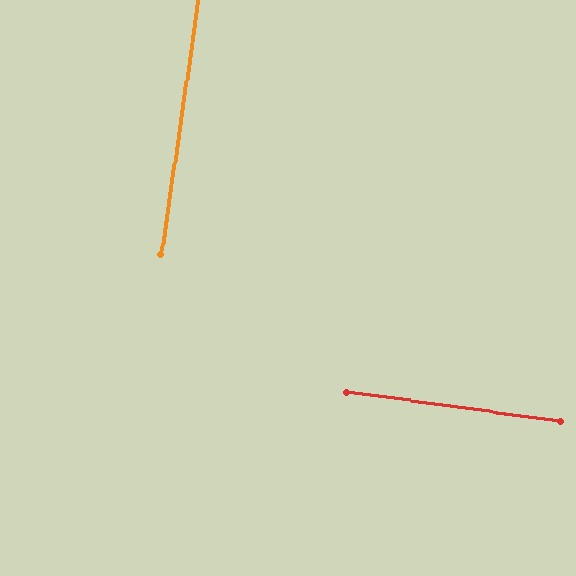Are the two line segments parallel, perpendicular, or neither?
Perpendicular — they meet at approximately 89°.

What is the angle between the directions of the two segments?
Approximately 89 degrees.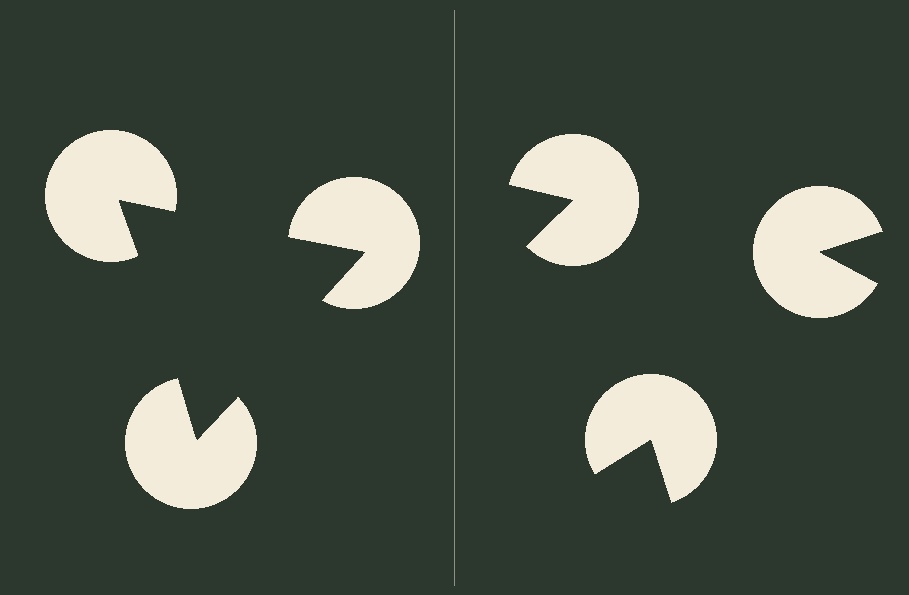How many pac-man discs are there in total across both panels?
6 — 3 on each side.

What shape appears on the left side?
An illusory triangle.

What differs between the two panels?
The pac-man discs are positioned identically on both sides; only the wedge orientations differ. On the left they align to a triangle; on the right they are misaligned.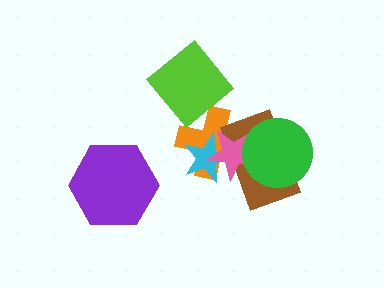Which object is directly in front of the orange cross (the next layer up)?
The cyan star is directly in front of the orange cross.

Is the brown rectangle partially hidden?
Yes, it is partially covered by another shape.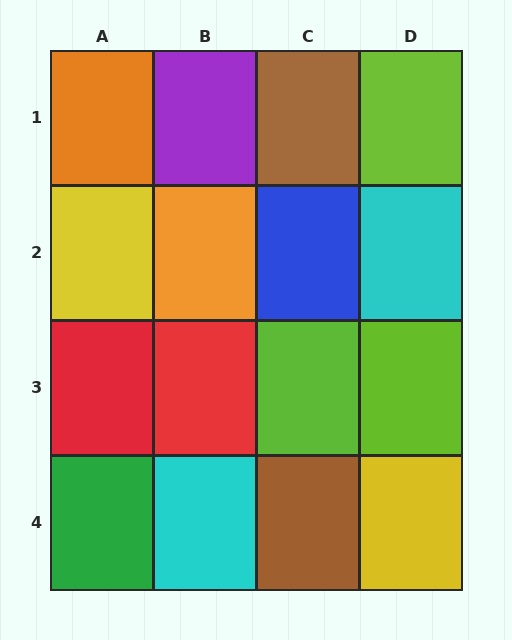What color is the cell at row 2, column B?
Orange.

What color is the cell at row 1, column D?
Lime.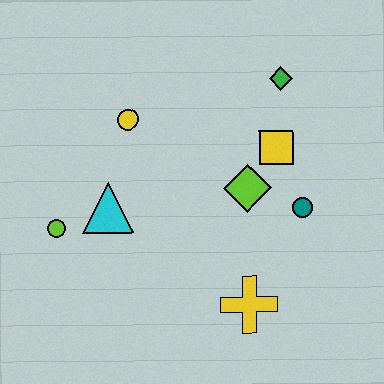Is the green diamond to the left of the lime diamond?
No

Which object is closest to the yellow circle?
The cyan triangle is closest to the yellow circle.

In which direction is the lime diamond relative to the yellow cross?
The lime diamond is above the yellow cross.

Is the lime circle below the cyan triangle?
Yes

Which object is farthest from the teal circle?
The lime circle is farthest from the teal circle.